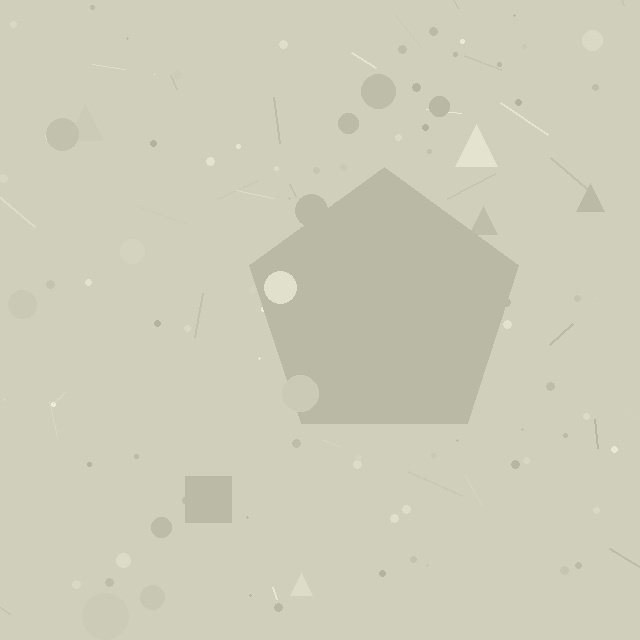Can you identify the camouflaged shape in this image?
The camouflaged shape is a pentagon.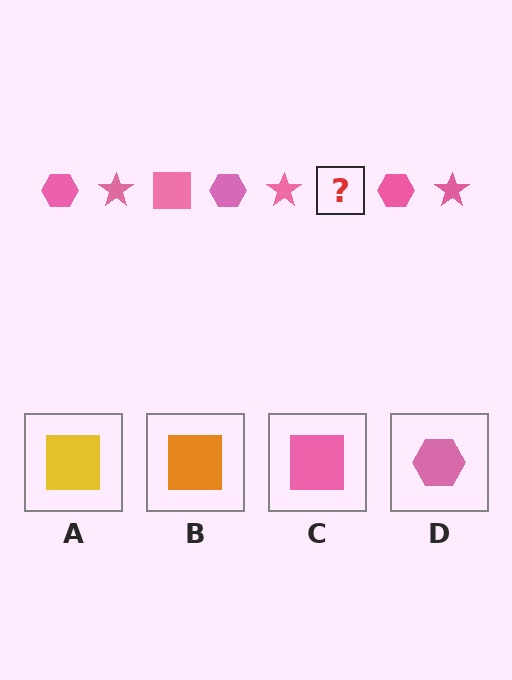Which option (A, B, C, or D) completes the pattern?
C.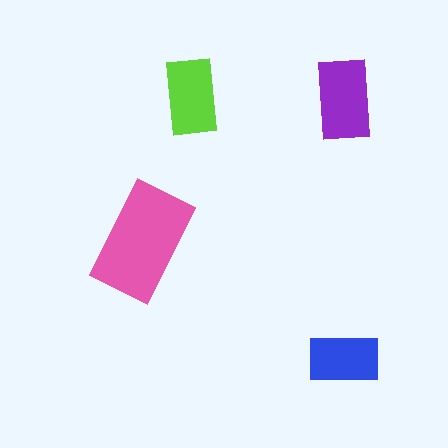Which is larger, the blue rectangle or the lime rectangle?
The lime one.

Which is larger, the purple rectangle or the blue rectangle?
The purple one.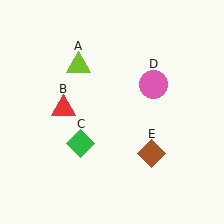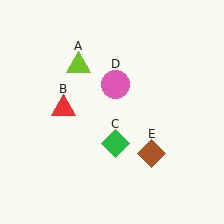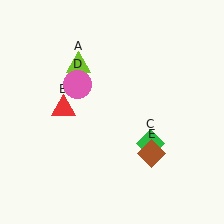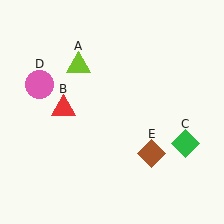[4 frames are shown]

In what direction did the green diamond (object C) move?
The green diamond (object C) moved right.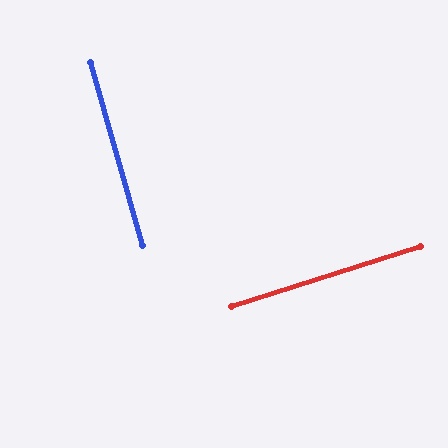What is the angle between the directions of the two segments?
Approximately 88 degrees.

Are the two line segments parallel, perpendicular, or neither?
Perpendicular — they meet at approximately 88°.